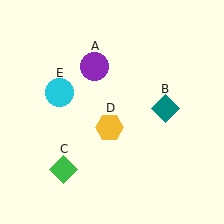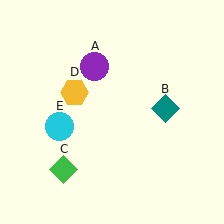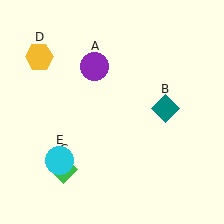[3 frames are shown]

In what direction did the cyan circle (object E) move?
The cyan circle (object E) moved down.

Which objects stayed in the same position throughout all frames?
Purple circle (object A) and teal diamond (object B) and green diamond (object C) remained stationary.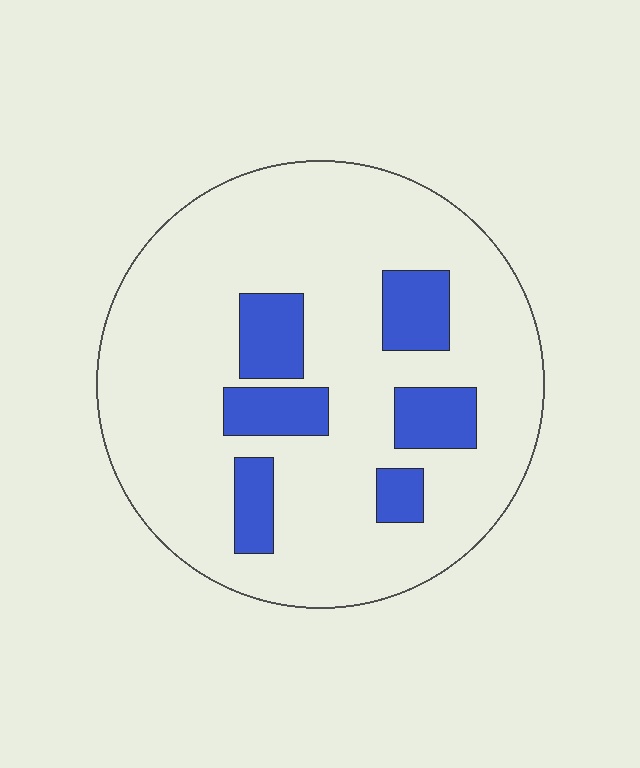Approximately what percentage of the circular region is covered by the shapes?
Approximately 20%.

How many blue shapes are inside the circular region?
6.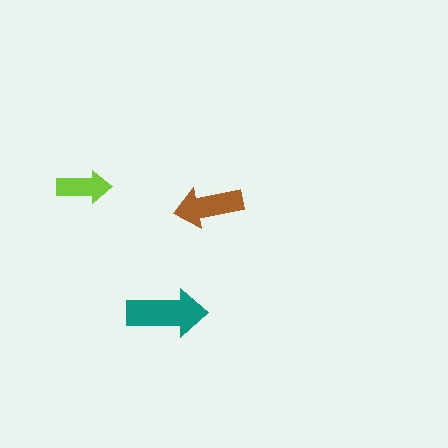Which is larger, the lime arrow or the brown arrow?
The brown one.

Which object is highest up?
The lime arrow is topmost.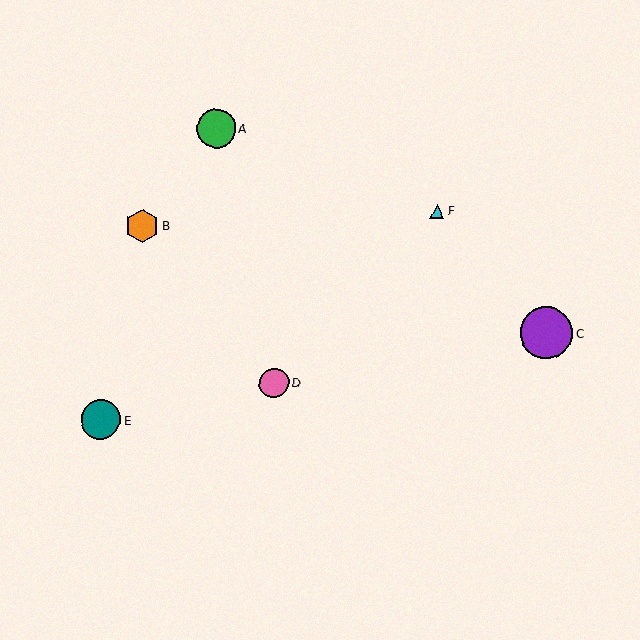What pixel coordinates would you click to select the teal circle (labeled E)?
Click at (101, 420) to select the teal circle E.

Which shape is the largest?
The purple circle (labeled C) is the largest.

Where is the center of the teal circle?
The center of the teal circle is at (101, 420).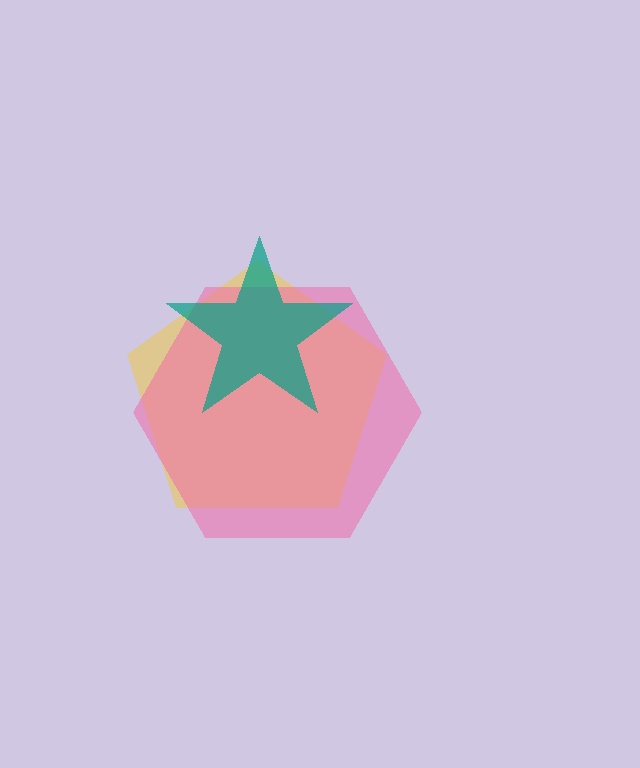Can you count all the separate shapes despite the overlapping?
Yes, there are 3 separate shapes.